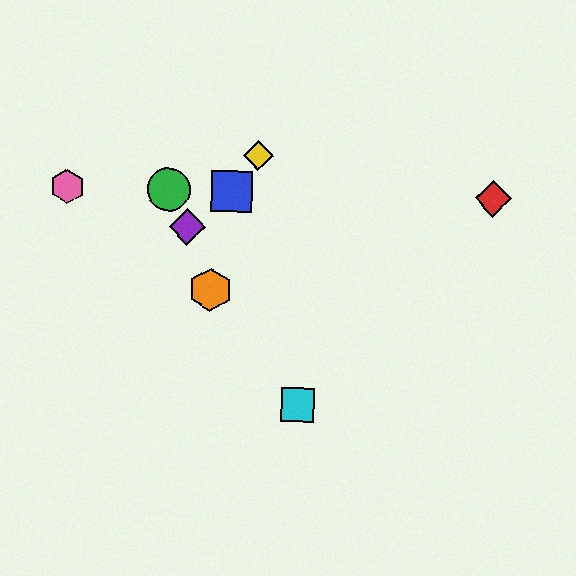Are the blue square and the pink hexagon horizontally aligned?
Yes, both are at y≈191.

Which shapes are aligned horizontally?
The red diamond, the blue square, the green circle, the pink hexagon are aligned horizontally.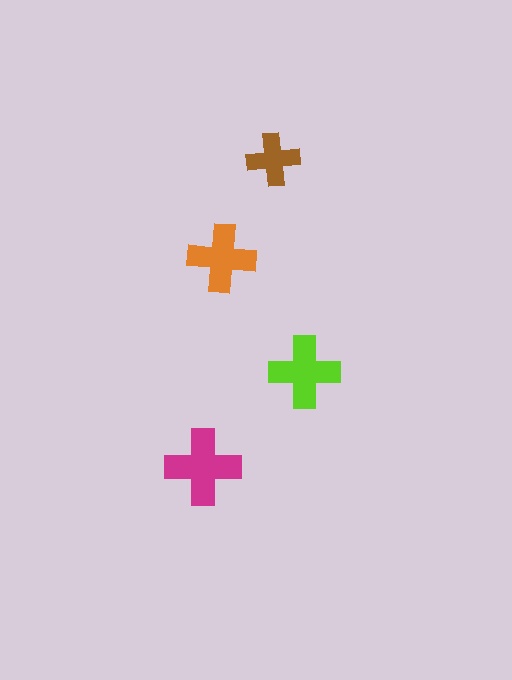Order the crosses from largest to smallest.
the magenta one, the lime one, the orange one, the brown one.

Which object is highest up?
The brown cross is topmost.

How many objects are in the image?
There are 4 objects in the image.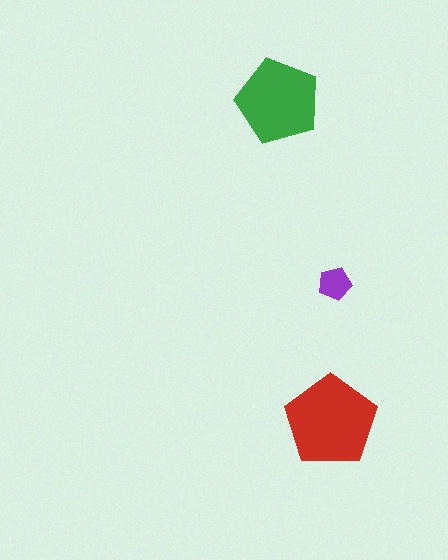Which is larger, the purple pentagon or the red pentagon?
The red one.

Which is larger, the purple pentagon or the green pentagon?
The green one.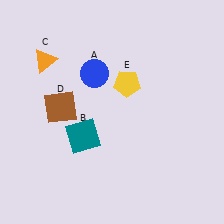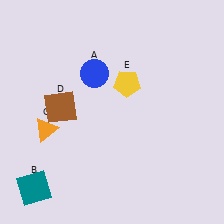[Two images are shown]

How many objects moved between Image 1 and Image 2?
2 objects moved between the two images.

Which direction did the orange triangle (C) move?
The orange triangle (C) moved down.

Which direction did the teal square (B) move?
The teal square (B) moved down.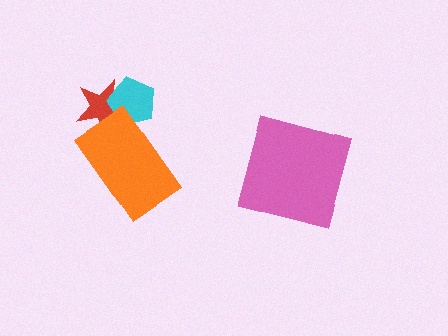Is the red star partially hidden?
Yes, it is partially covered by another shape.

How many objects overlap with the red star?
2 objects overlap with the red star.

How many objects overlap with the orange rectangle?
2 objects overlap with the orange rectangle.